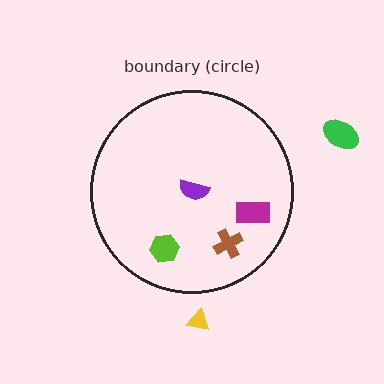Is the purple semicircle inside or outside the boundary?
Inside.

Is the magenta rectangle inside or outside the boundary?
Inside.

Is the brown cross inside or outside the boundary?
Inside.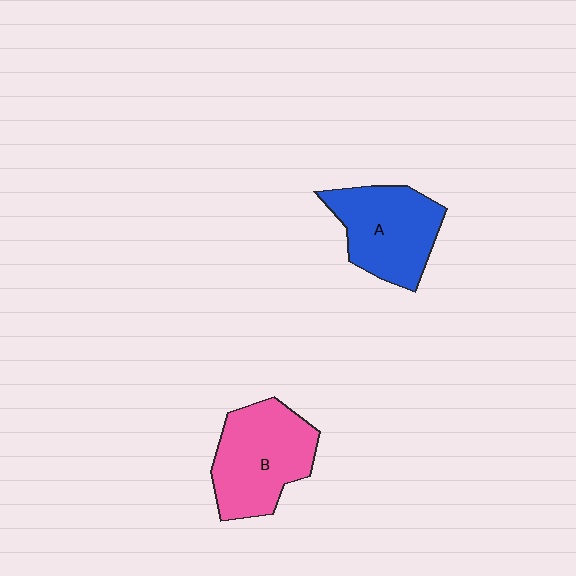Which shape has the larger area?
Shape B (pink).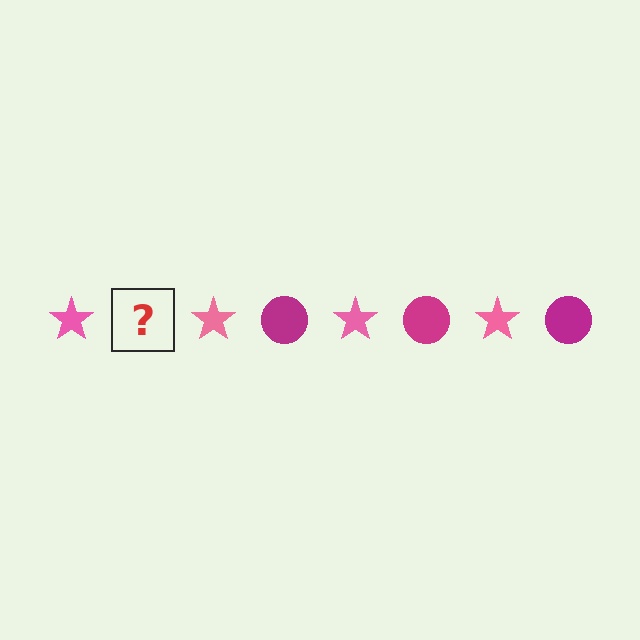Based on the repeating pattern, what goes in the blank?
The blank should be a magenta circle.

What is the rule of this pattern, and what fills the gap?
The rule is that the pattern alternates between pink star and magenta circle. The gap should be filled with a magenta circle.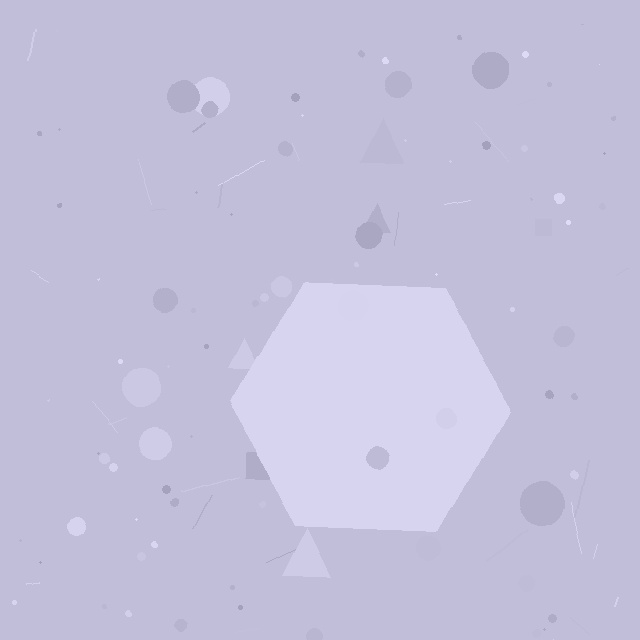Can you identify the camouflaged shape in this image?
The camouflaged shape is a hexagon.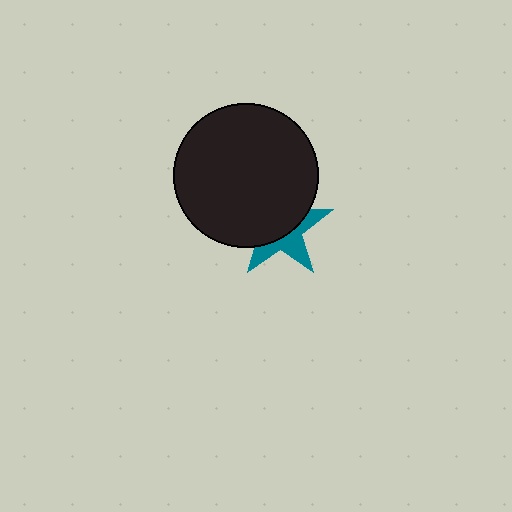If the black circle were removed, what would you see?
You would see the complete teal star.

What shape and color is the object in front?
The object in front is a black circle.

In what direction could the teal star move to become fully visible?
The teal star could move toward the lower-right. That would shift it out from behind the black circle entirely.